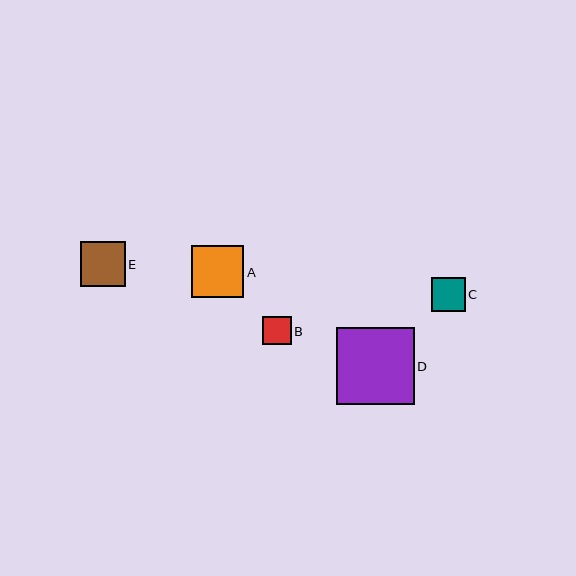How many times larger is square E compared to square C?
Square E is approximately 1.3 times the size of square C.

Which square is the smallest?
Square B is the smallest with a size of approximately 28 pixels.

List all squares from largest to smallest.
From largest to smallest: D, A, E, C, B.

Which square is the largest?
Square D is the largest with a size of approximately 77 pixels.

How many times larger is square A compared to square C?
Square A is approximately 1.6 times the size of square C.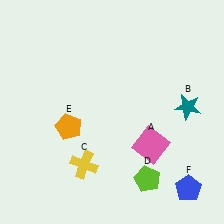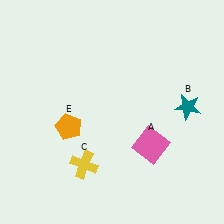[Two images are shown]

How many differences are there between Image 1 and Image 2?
There are 2 differences between the two images.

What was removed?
The blue pentagon (F), the lime pentagon (D) were removed in Image 2.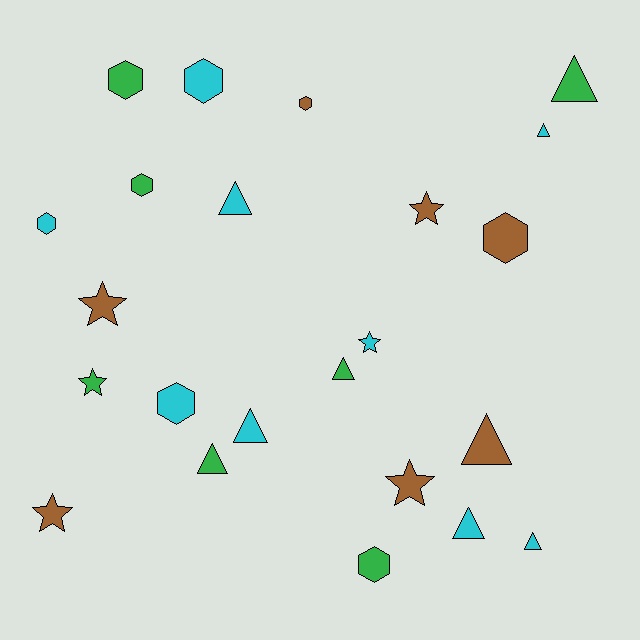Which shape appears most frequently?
Triangle, with 9 objects.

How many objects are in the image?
There are 23 objects.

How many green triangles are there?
There are 3 green triangles.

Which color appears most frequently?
Cyan, with 9 objects.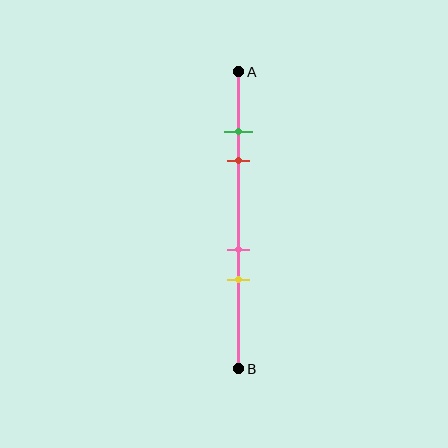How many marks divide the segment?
There are 4 marks dividing the segment.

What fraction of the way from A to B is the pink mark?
The pink mark is approximately 60% (0.6) of the way from A to B.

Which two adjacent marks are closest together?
The green and red marks are the closest adjacent pair.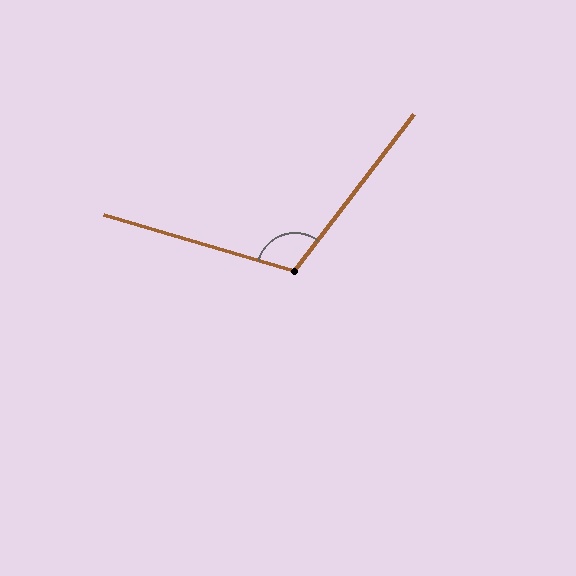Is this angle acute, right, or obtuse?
It is obtuse.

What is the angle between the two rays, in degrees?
Approximately 111 degrees.